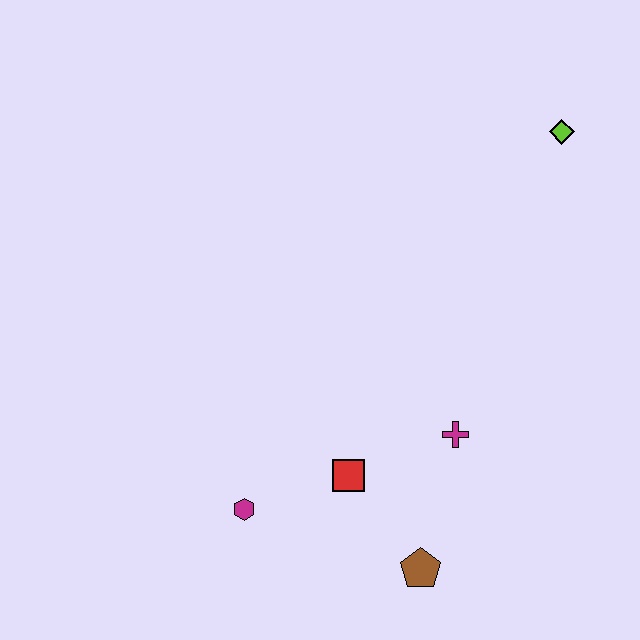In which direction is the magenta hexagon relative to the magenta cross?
The magenta hexagon is to the left of the magenta cross.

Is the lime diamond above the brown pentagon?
Yes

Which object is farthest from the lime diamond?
The magenta hexagon is farthest from the lime diamond.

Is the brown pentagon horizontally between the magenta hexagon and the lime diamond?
Yes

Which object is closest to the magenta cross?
The red square is closest to the magenta cross.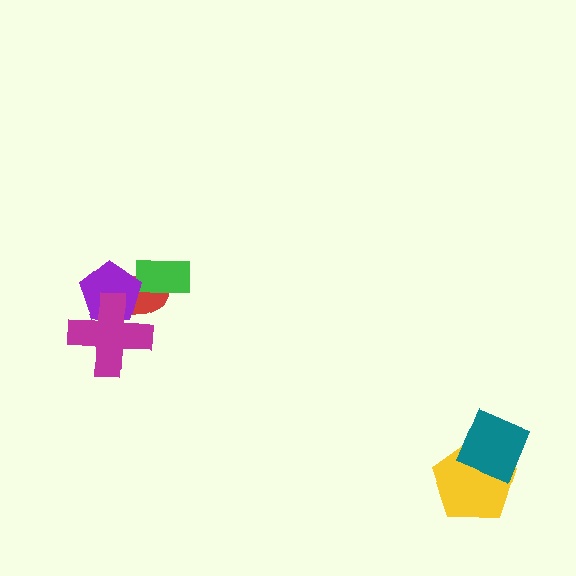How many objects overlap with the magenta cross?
2 objects overlap with the magenta cross.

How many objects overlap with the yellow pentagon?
1 object overlaps with the yellow pentagon.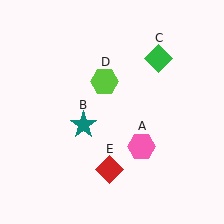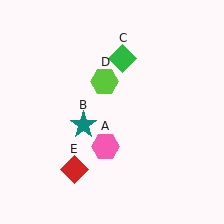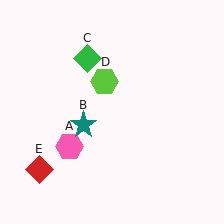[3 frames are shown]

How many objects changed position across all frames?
3 objects changed position: pink hexagon (object A), green diamond (object C), red diamond (object E).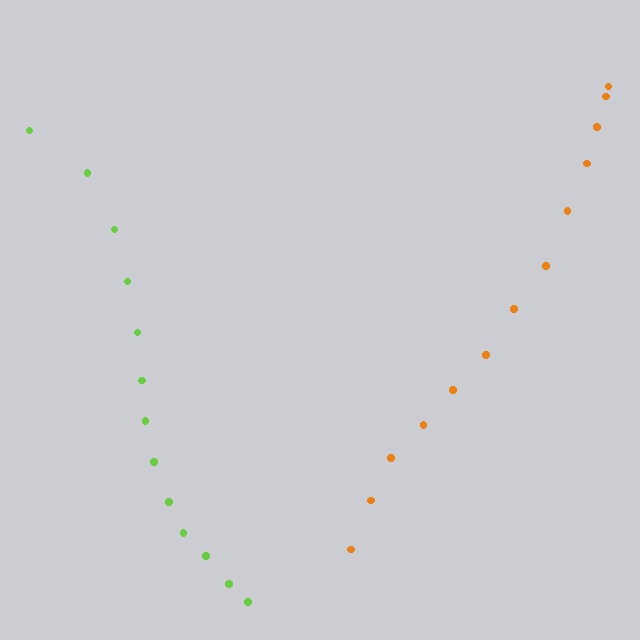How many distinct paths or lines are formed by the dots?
There are 2 distinct paths.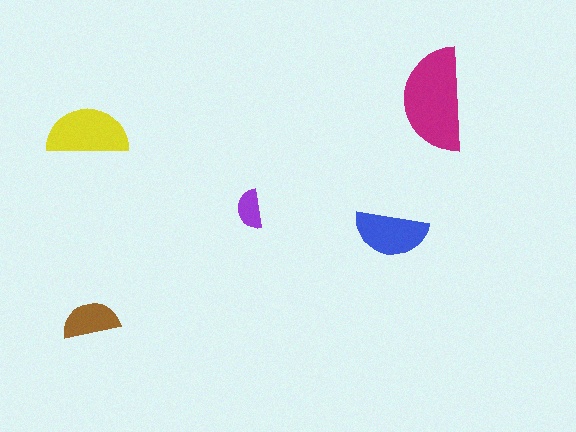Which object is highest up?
The magenta semicircle is topmost.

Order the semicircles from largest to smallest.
the magenta one, the yellow one, the blue one, the brown one, the purple one.